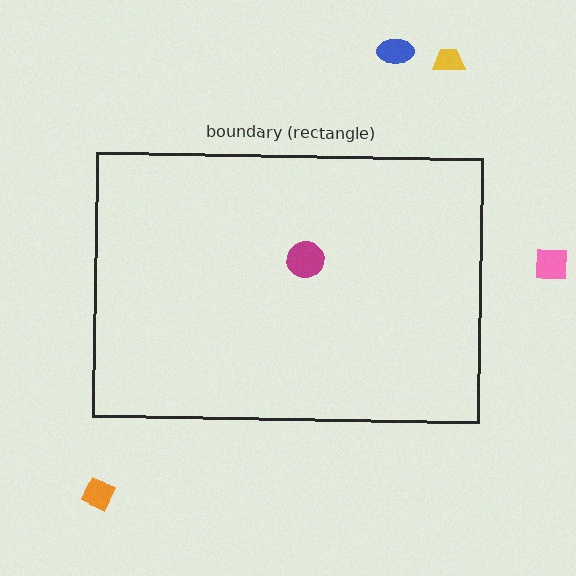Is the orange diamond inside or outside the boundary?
Outside.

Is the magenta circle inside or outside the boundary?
Inside.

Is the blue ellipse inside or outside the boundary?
Outside.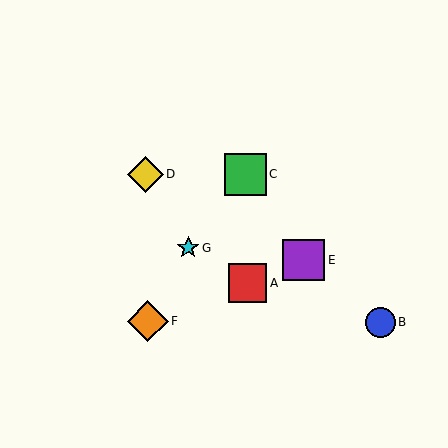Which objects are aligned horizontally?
Objects C, D are aligned horizontally.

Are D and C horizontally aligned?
Yes, both are at y≈174.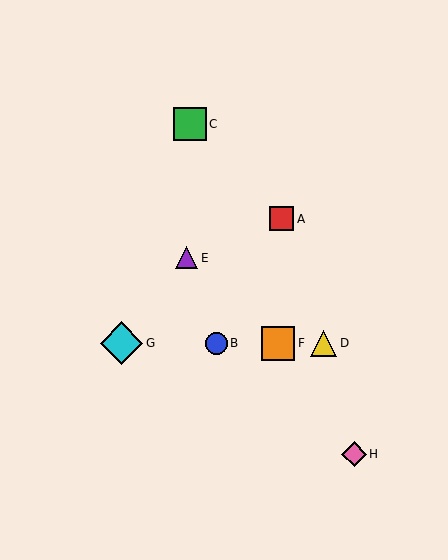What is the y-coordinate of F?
Object F is at y≈343.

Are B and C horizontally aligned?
No, B is at y≈343 and C is at y≈124.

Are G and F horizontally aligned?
Yes, both are at y≈343.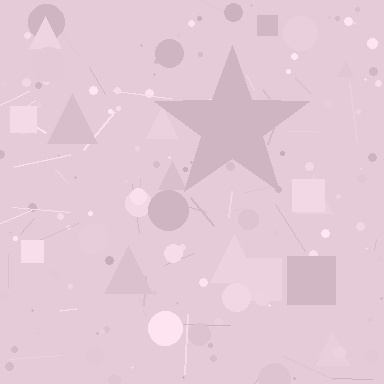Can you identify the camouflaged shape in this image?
The camouflaged shape is a star.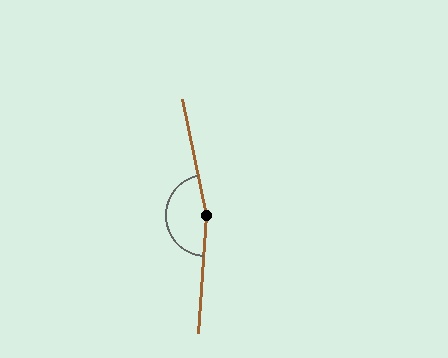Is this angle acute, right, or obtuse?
It is obtuse.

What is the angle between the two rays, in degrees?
Approximately 165 degrees.